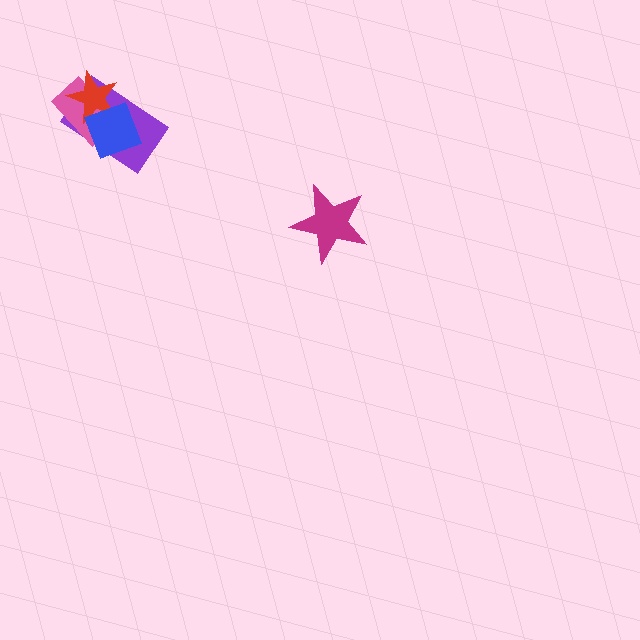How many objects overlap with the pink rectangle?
3 objects overlap with the pink rectangle.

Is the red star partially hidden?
Yes, it is partially covered by another shape.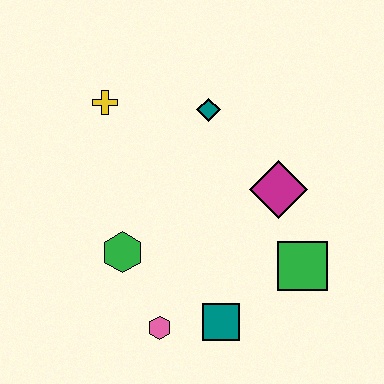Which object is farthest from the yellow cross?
The green square is farthest from the yellow cross.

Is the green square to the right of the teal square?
Yes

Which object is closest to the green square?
The magenta diamond is closest to the green square.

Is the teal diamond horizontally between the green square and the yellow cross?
Yes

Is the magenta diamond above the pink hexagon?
Yes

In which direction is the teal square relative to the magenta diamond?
The teal square is below the magenta diamond.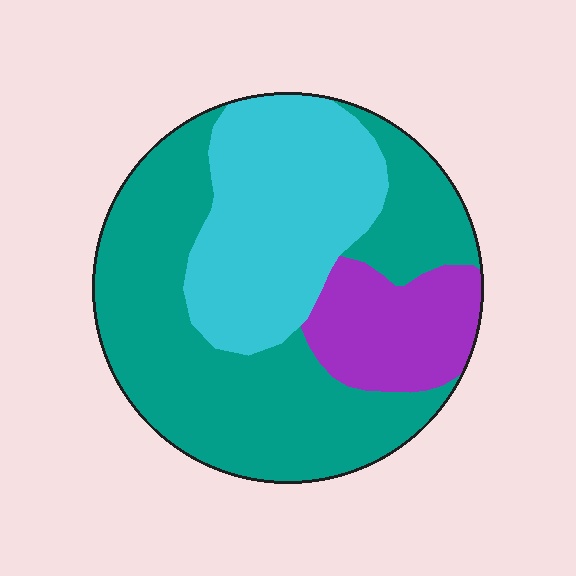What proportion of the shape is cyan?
Cyan takes up about one third (1/3) of the shape.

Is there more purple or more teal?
Teal.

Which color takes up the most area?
Teal, at roughly 55%.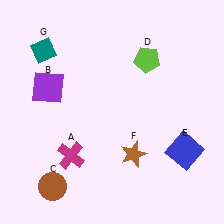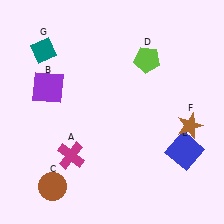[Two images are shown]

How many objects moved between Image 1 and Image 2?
1 object moved between the two images.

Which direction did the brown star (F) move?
The brown star (F) moved right.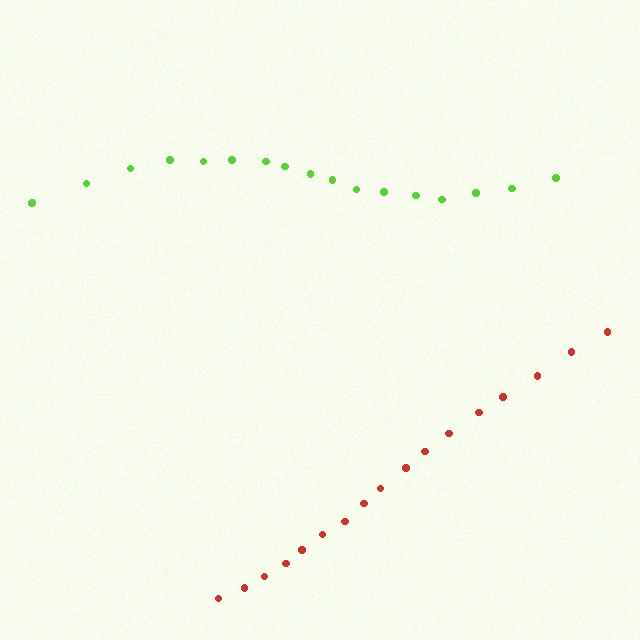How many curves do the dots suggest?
There are 2 distinct paths.